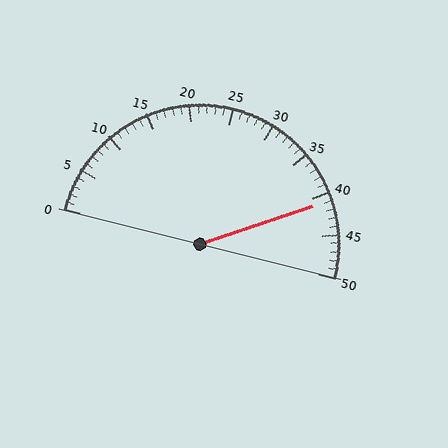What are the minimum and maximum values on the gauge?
The gauge ranges from 0 to 50.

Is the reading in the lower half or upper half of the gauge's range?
The reading is in the upper half of the range (0 to 50).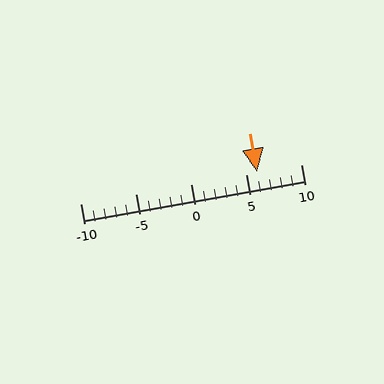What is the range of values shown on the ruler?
The ruler shows values from -10 to 10.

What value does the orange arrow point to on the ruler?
The orange arrow points to approximately 6.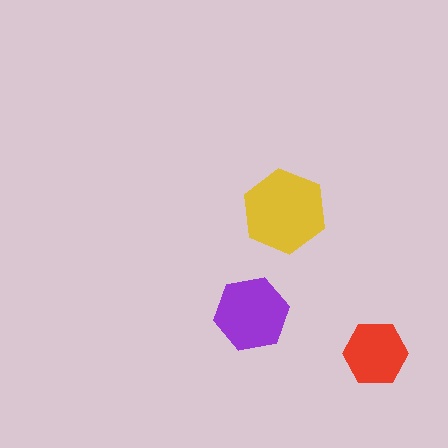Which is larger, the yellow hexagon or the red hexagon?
The yellow one.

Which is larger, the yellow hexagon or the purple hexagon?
The yellow one.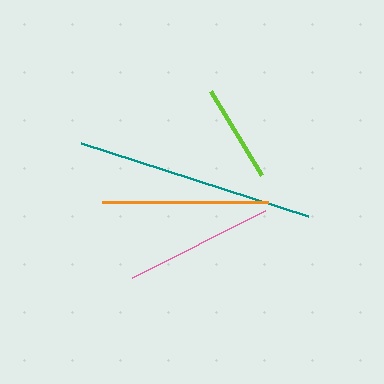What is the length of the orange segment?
The orange segment is approximately 167 pixels long.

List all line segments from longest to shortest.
From longest to shortest: teal, orange, pink, lime.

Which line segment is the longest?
The teal line is the longest at approximately 238 pixels.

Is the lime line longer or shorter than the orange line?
The orange line is longer than the lime line.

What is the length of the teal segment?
The teal segment is approximately 238 pixels long.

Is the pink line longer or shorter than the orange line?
The orange line is longer than the pink line.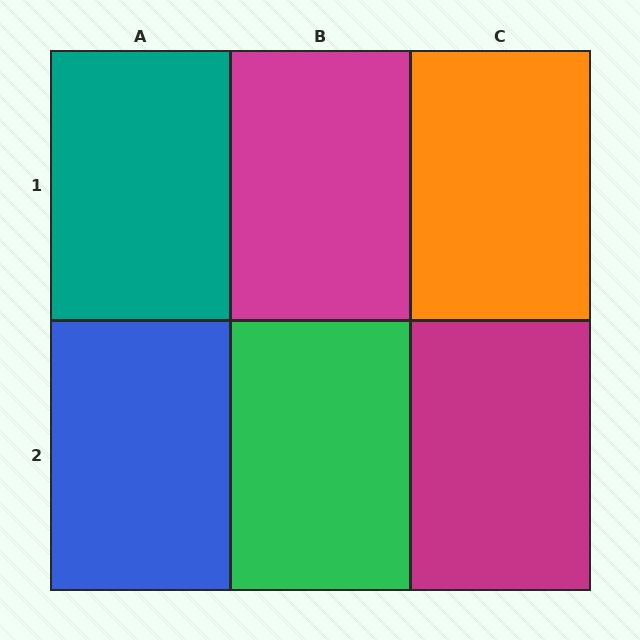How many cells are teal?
1 cell is teal.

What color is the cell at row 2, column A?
Blue.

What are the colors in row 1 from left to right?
Teal, magenta, orange.